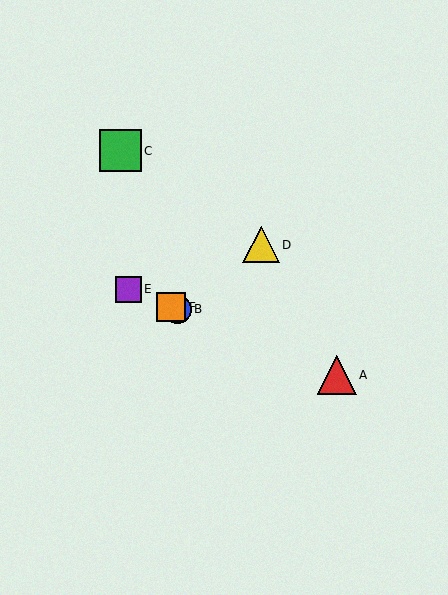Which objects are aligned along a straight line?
Objects A, B, E, F are aligned along a straight line.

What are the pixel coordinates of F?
Object F is at (171, 307).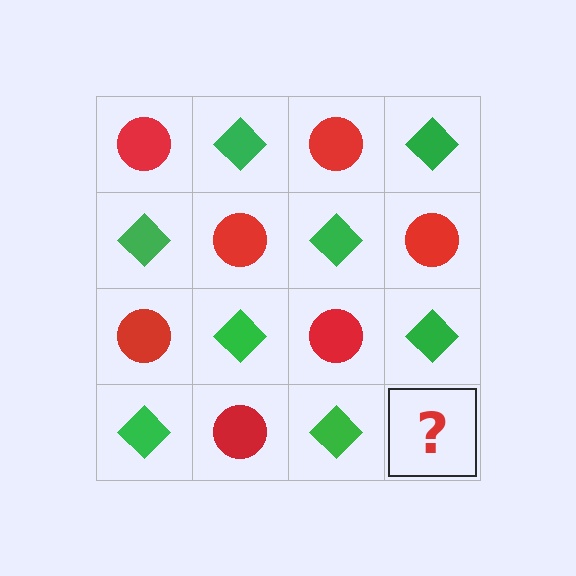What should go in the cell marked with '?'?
The missing cell should contain a red circle.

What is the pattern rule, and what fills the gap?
The rule is that it alternates red circle and green diamond in a checkerboard pattern. The gap should be filled with a red circle.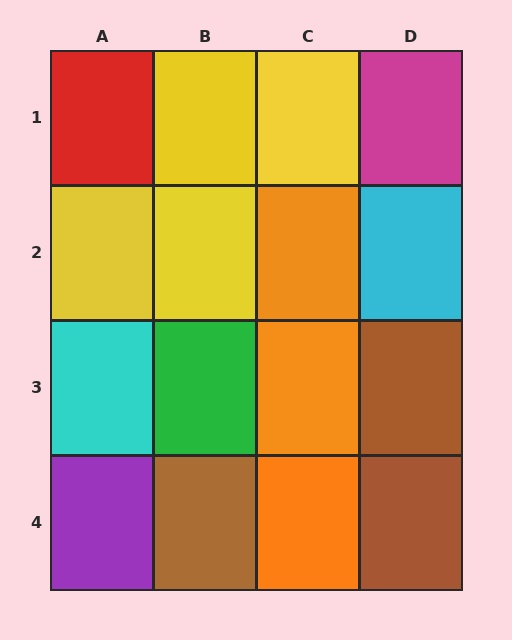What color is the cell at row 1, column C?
Yellow.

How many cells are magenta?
1 cell is magenta.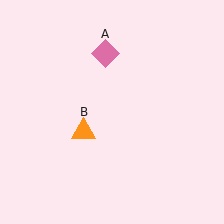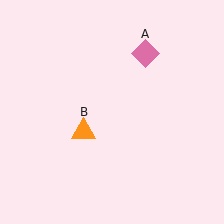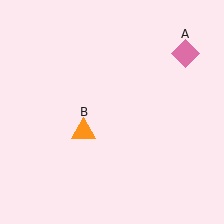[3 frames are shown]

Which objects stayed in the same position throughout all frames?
Orange triangle (object B) remained stationary.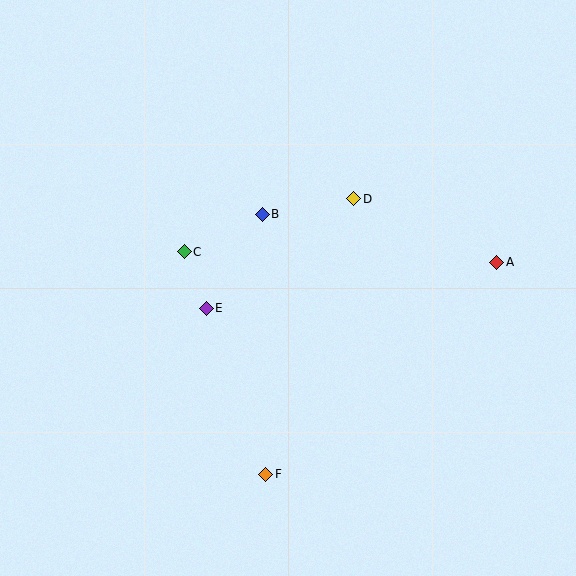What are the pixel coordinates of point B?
Point B is at (262, 214).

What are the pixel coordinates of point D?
Point D is at (354, 199).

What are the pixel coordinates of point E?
Point E is at (206, 308).